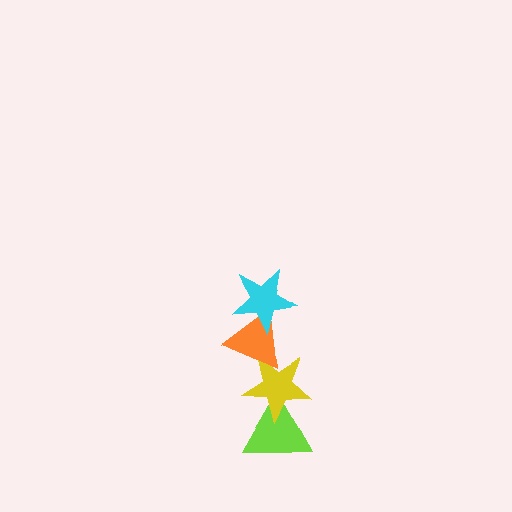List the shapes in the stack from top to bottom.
From top to bottom: the cyan star, the orange triangle, the yellow star, the lime triangle.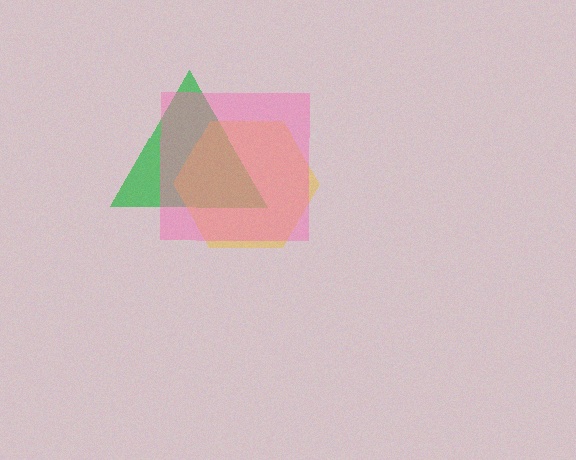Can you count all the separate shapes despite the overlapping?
Yes, there are 3 separate shapes.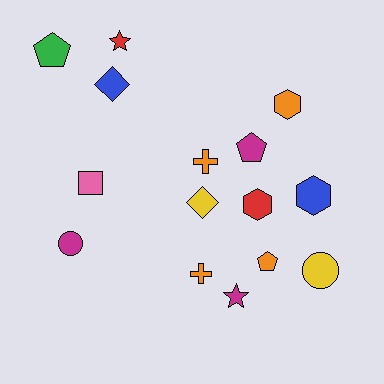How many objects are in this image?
There are 15 objects.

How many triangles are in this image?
There are no triangles.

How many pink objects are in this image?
There is 1 pink object.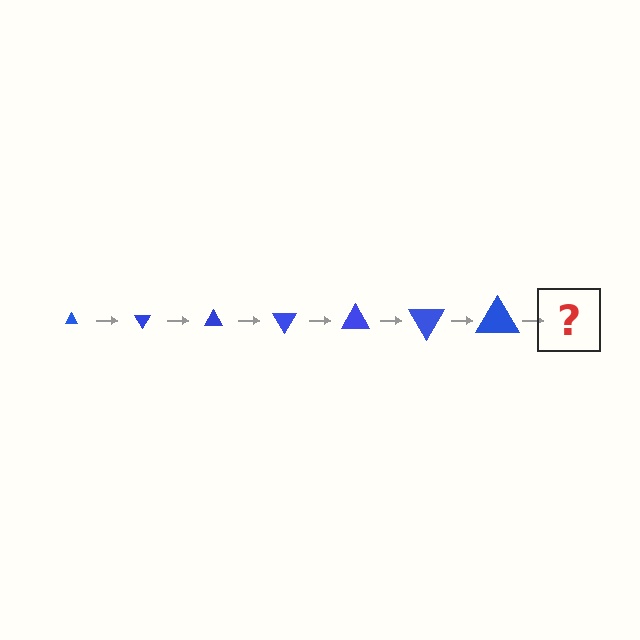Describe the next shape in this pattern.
It should be a triangle, larger than the previous one and rotated 420 degrees from the start.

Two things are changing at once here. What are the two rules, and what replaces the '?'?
The two rules are that the triangle grows larger each step and it rotates 60 degrees each step. The '?' should be a triangle, larger than the previous one and rotated 420 degrees from the start.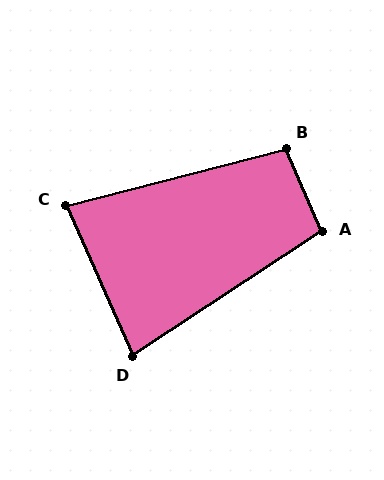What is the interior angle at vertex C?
Approximately 81 degrees (acute).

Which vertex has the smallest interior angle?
D, at approximately 81 degrees.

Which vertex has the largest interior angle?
B, at approximately 99 degrees.